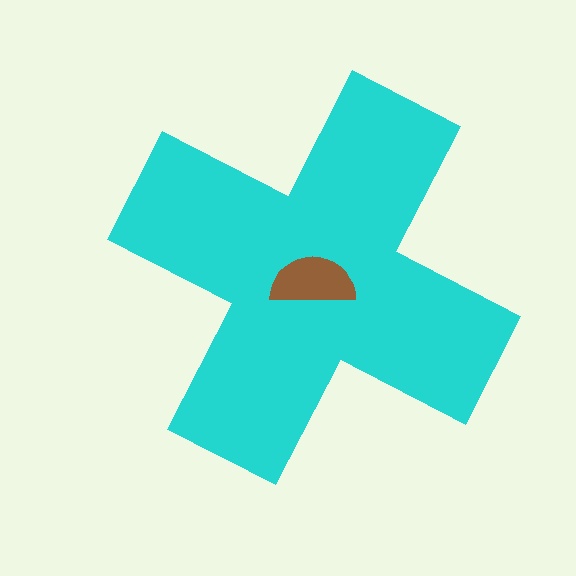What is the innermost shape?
The brown semicircle.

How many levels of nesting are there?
2.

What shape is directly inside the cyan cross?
The brown semicircle.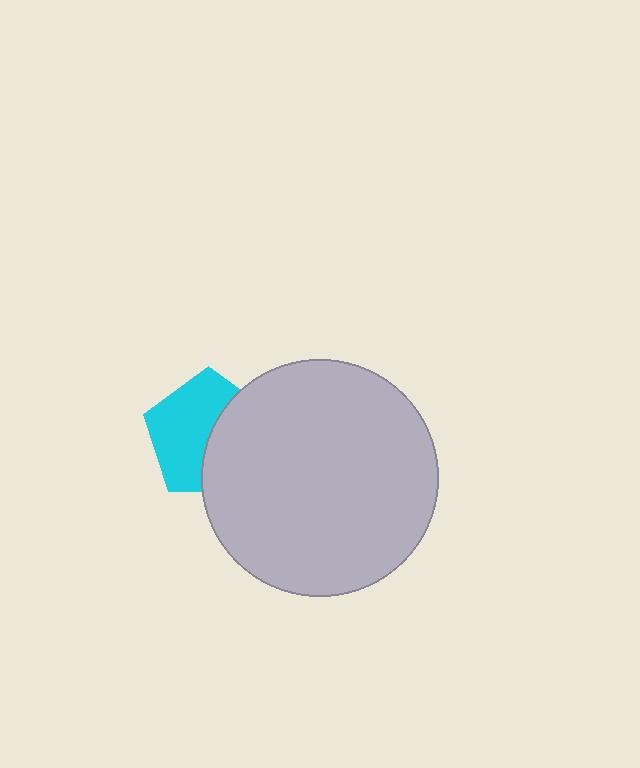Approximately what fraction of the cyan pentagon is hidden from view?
Roughly 44% of the cyan pentagon is hidden behind the light gray circle.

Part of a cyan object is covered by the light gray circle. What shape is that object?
It is a pentagon.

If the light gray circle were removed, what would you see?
You would see the complete cyan pentagon.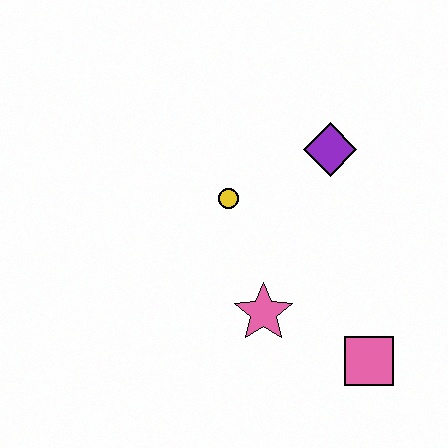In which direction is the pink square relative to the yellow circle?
The pink square is below the yellow circle.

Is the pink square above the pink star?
No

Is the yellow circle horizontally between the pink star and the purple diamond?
No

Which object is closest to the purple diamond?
The yellow circle is closest to the purple diamond.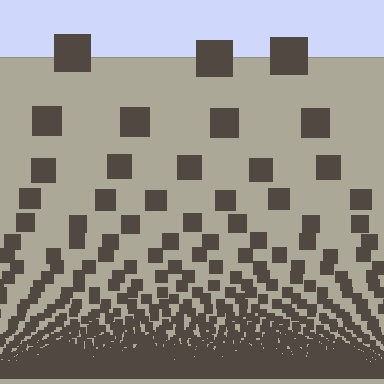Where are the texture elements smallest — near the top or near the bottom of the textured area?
Near the bottom.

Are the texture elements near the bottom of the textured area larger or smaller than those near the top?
Smaller. The gradient is inverted — elements near the bottom are smaller and denser.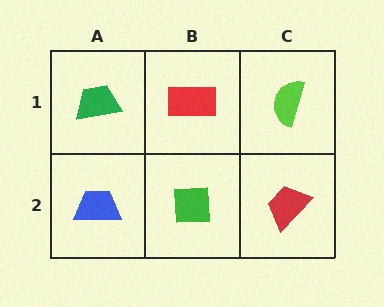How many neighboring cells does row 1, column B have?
3.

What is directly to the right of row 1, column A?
A red rectangle.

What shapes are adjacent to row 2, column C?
A lime semicircle (row 1, column C), a green square (row 2, column B).